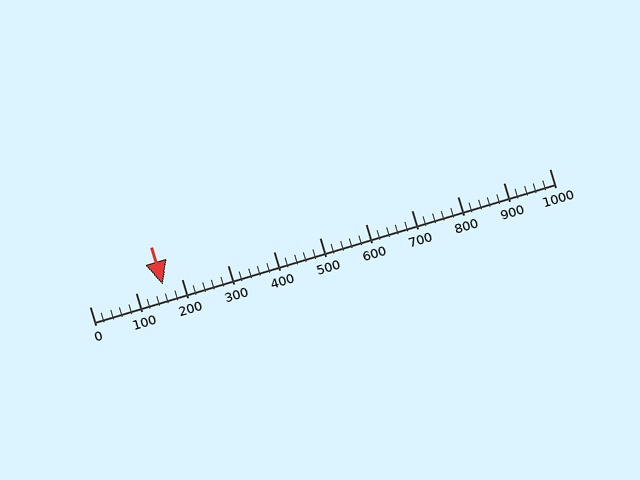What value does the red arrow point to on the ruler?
The red arrow points to approximately 159.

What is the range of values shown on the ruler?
The ruler shows values from 0 to 1000.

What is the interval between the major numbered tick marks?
The major tick marks are spaced 100 units apart.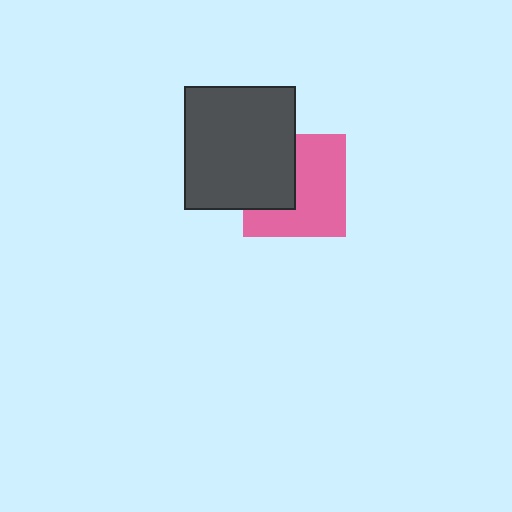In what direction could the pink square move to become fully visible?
The pink square could move right. That would shift it out from behind the dark gray rectangle entirely.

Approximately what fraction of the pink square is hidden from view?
Roughly 37% of the pink square is hidden behind the dark gray rectangle.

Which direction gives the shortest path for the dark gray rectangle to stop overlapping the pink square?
Moving left gives the shortest separation.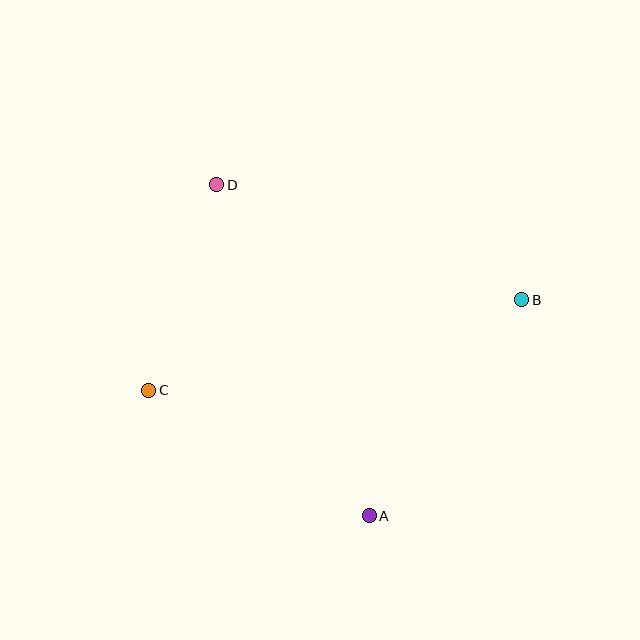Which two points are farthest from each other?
Points B and C are farthest from each other.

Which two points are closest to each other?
Points C and D are closest to each other.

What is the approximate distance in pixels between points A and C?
The distance between A and C is approximately 254 pixels.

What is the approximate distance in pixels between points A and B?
The distance between A and B is approximately 265 pixels.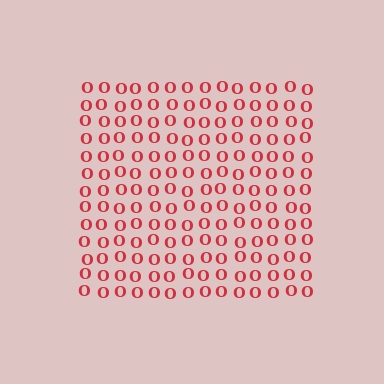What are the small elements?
The small elements are letter O's.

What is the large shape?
The large shape is a square.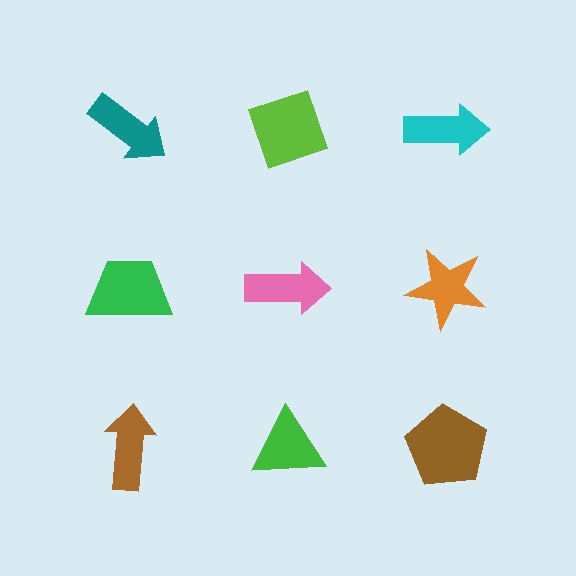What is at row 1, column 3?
A cyan arrow.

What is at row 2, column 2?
A pink arrow.